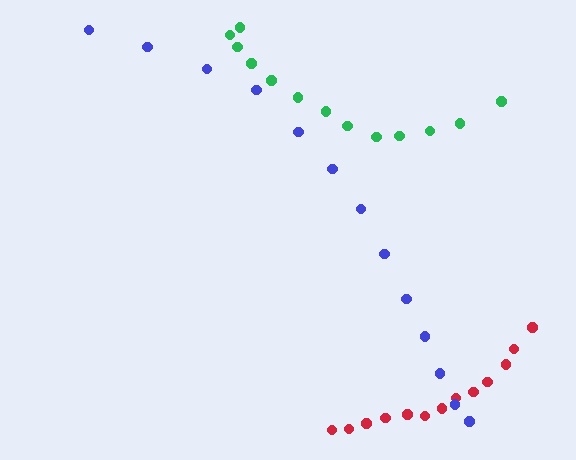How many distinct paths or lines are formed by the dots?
There are 3 distinct paths.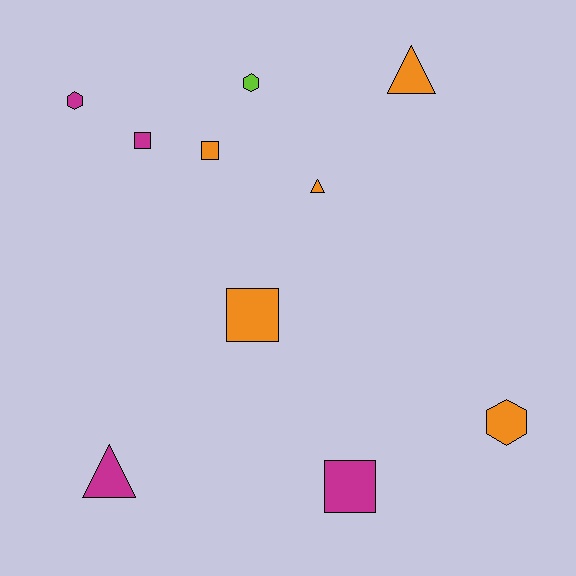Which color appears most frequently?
Orange, with 5 objects.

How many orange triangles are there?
There are 2 orange triangles.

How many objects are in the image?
There are 10 objects.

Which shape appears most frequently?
Square, with 4 objects.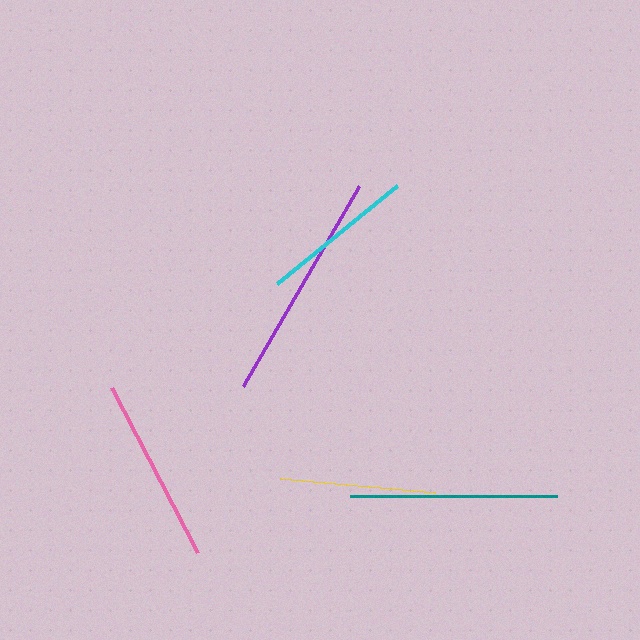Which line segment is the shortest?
The cyan line is the shortest at approximately 156 pixels.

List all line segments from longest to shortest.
From longest to shortest: purple, teal, pink, yellow, cyan.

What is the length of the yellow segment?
The yellow segment is approximately 156 pixels long.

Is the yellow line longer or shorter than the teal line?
The teal line is longer than the yellow line.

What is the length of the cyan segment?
The cyan segment is approximately 156 pixels long.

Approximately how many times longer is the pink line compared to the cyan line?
The pink line is approximately 1.2 times the length of the cyan line.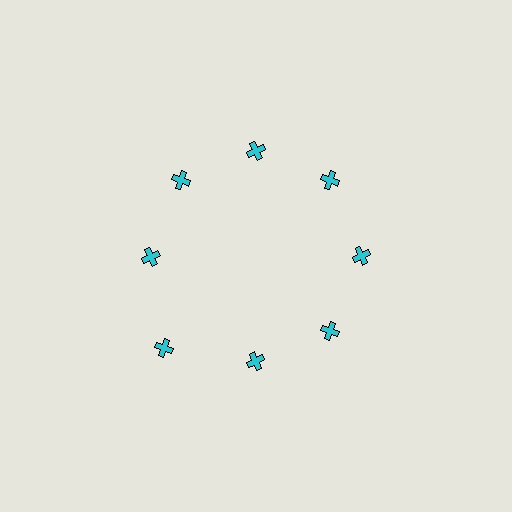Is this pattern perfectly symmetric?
No. The 8 cyan crosses are arranged in a ring, but one element near the 8 o'clock position is pushed outward from the center, breaking the 8-fold rotational symmetry.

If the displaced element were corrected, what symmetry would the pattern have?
It would have 8-fold rotational symmetry — the pattern would map onto itself every 45 degrees.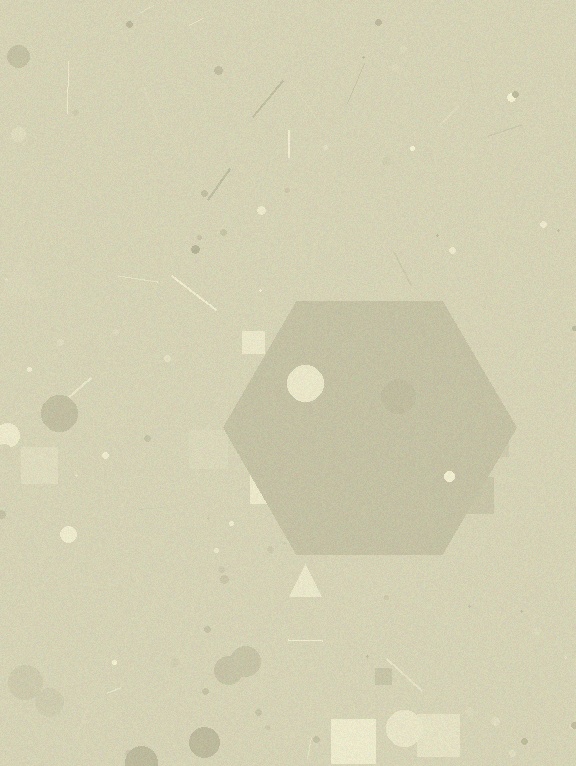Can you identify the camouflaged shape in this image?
The camouflaged shape is a hexagon.